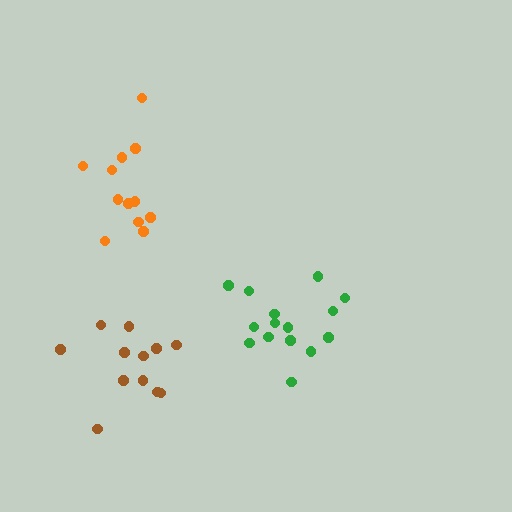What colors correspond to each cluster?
The clusters are colored: orange, green, brown.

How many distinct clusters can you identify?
There are 3 distinct clusters.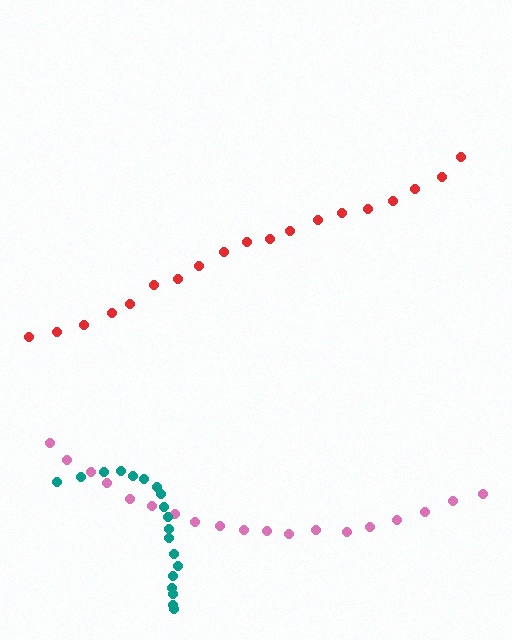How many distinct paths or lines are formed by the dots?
There are 3 distinct paths.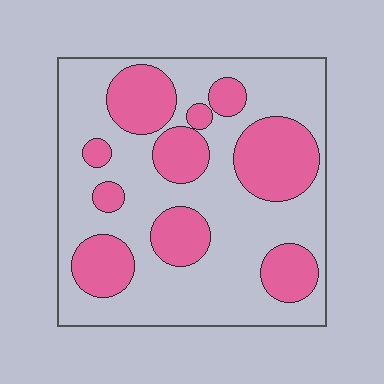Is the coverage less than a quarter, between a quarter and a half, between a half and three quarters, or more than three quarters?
Between a quarter and a half.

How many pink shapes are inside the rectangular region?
10.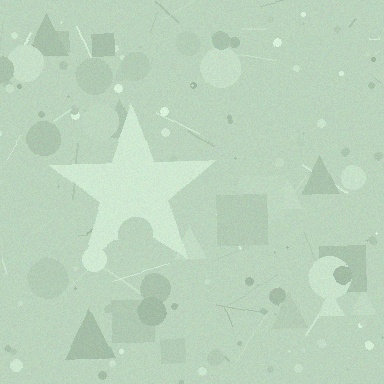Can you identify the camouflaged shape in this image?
The camouflaged shape is a star.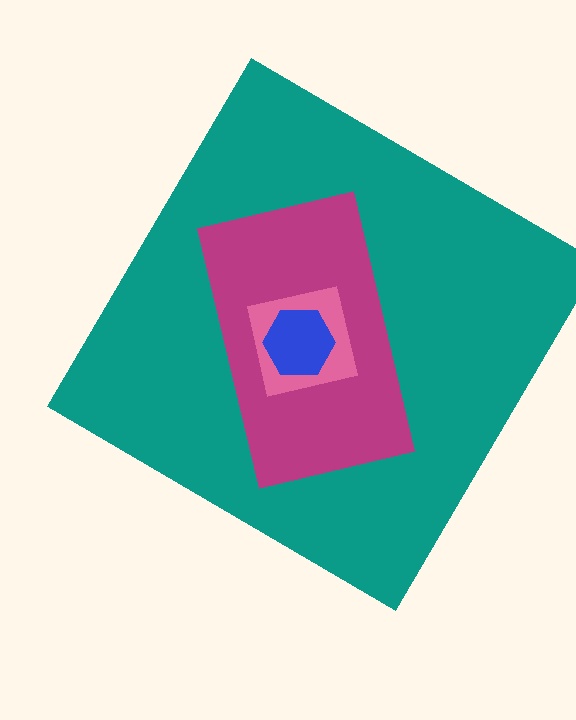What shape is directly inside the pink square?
The blue hexagon.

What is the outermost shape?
The teal diamond.